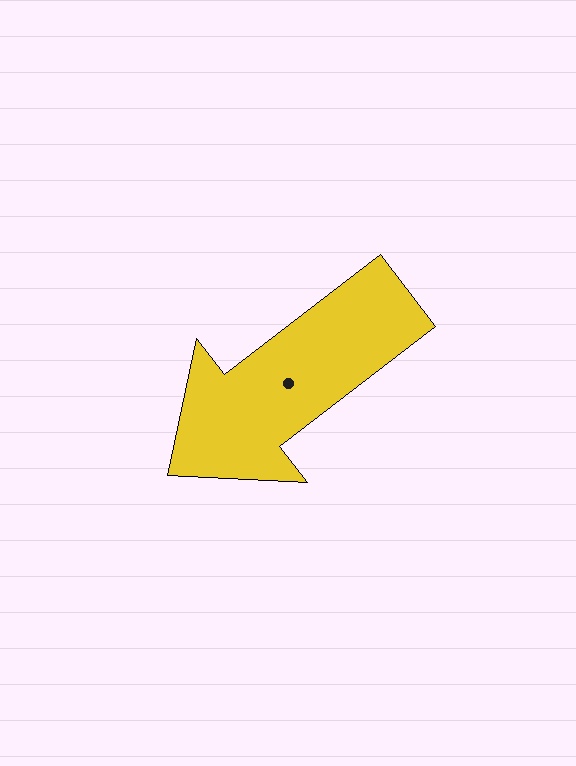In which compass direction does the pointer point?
Southwest.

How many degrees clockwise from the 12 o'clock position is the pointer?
Approximately 232 degrees.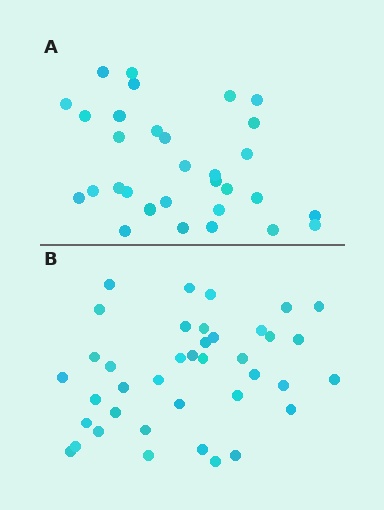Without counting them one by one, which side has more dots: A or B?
Region B (the bottom region) has more dots.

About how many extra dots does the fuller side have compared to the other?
Region B has roughly 8 or so more dots than region A.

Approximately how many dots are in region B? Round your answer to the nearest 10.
About 40 dots. (The exact count is 39, which rounds to 40.)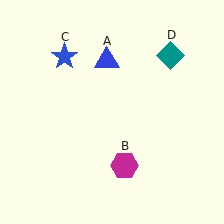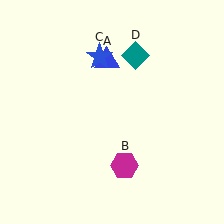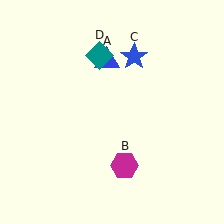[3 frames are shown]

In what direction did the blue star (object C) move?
The blue star (object C) moved right.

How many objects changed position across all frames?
2 objects changed position: blue star (object C), teal diamond (object D).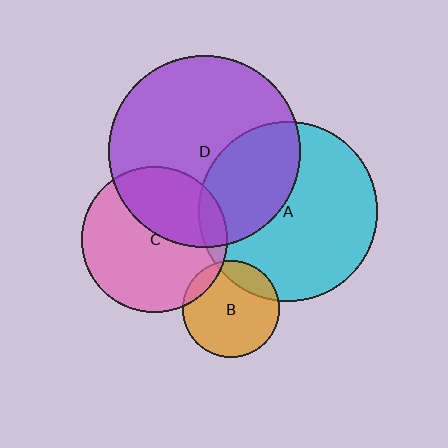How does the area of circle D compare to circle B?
Approximately 3.9 times.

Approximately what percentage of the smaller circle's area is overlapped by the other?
Approximately 40%.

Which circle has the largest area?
Circle D (purple).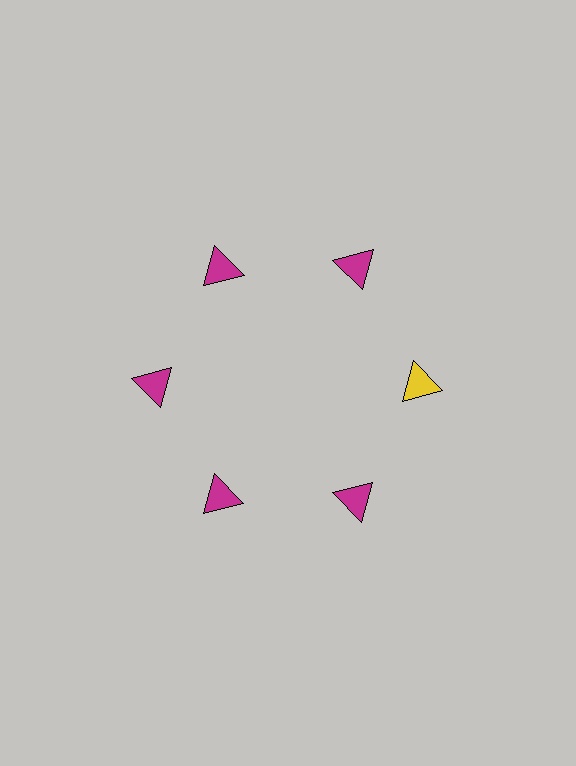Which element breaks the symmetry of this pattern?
The yellow triangle at roughly the 3 o'clock position breaks the symmetry. All other shapes are magenta triangles.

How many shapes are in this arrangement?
There are 6 shapes arranged in a ring pattern.